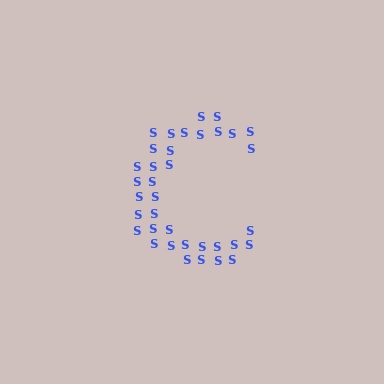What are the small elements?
The small elements are letter S's.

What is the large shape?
The large shape is the letter C.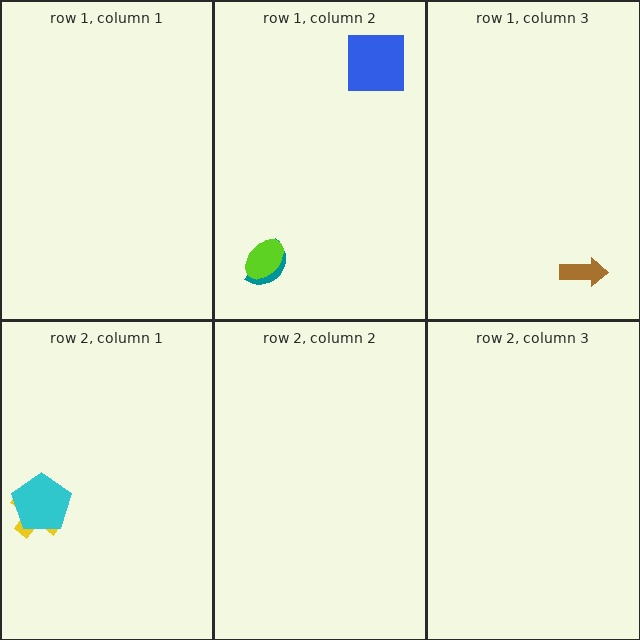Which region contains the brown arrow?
The row 1, column 3 region.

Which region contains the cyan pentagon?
The row 2, column 1 region.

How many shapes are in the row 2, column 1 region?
2.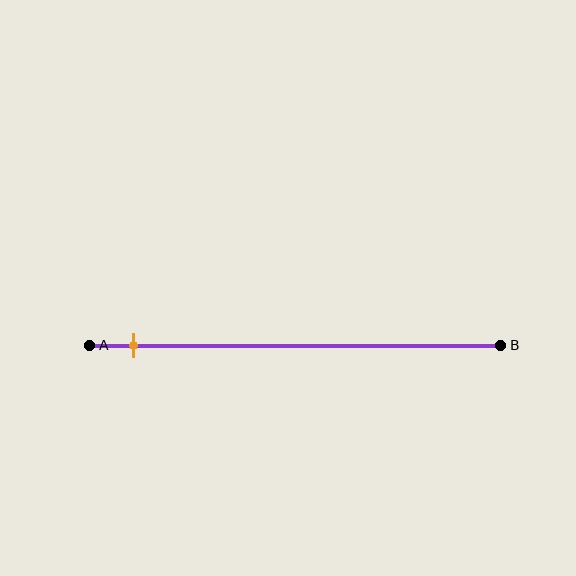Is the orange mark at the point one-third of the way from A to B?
No, the mark is at about 10% from A, not at the 33% one-third point.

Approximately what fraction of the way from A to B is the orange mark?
The orange mark is approximately 10% of the way from A to B.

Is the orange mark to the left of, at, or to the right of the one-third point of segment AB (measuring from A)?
The orange mark is to the left of the one-third point of segment AB.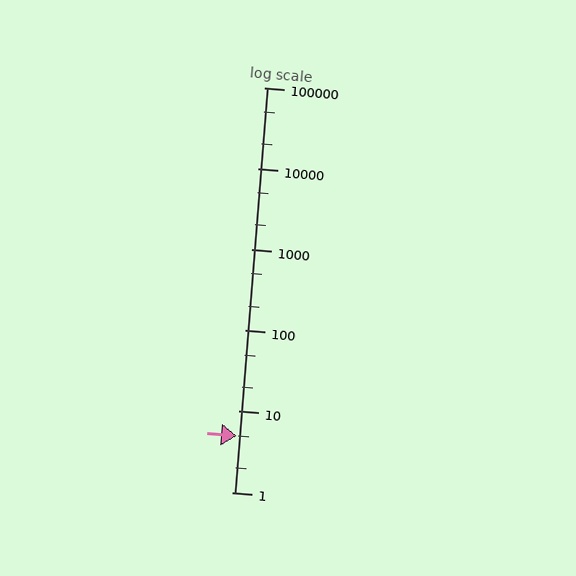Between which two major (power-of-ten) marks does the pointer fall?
The pointer is between 1 and 10.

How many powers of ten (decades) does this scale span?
The scale spans 5 decades, from 1 to 100000.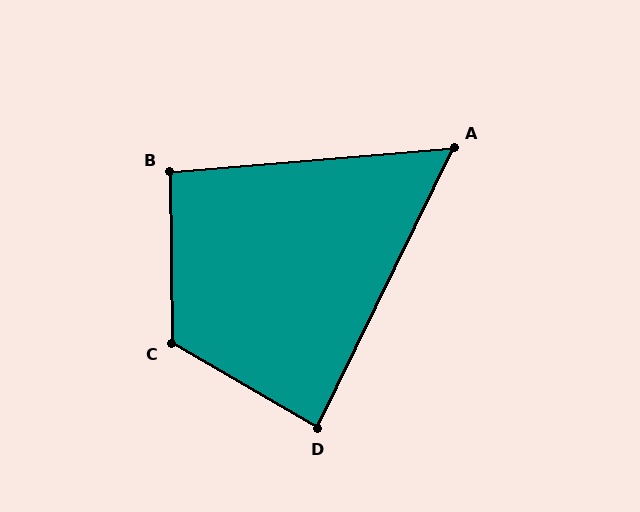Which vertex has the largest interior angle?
C, at approximately 121 degrees.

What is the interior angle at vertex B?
Approximately 94 degrees (approximately right).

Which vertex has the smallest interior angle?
A, at approximately 59 degrees.